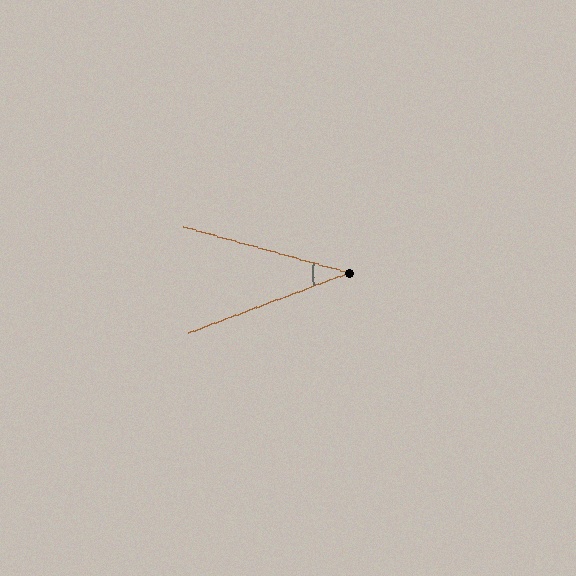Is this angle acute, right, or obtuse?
It is acute.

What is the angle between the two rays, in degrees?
Approximately 36 degrees.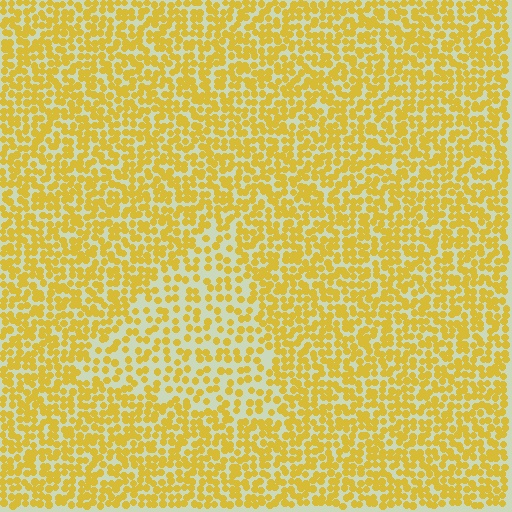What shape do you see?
I see a triangle.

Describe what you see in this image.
The image contains small yellow elements arranged at two different densities. A triangle-shaped region is visible where the elements are less densely packed than the surrounding area.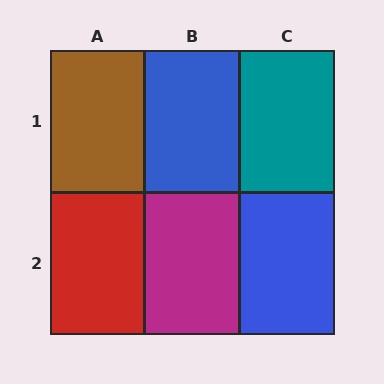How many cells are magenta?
1 cell is magenta.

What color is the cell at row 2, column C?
Blue.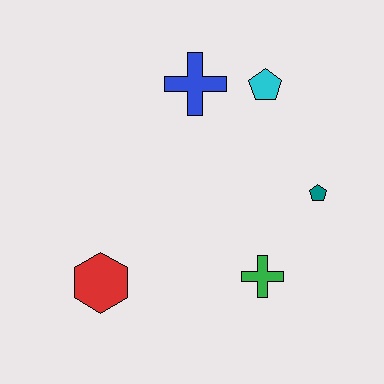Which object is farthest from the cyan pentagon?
The red hexagon is farthest from the cyan pentagon.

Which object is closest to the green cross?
The teal pentagon is closest to the green cross.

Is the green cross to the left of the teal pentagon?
Yes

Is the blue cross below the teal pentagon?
No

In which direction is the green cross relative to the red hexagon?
The green cross is to the right of the red hexagon.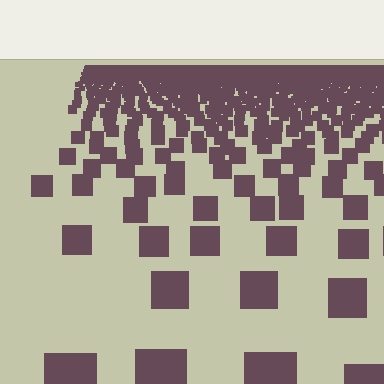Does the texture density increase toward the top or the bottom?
Density increases toward the top.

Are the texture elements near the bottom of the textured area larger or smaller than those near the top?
Larger. Near the bottom, elements are closer to the viewer and appear at a bigger on-screen size.